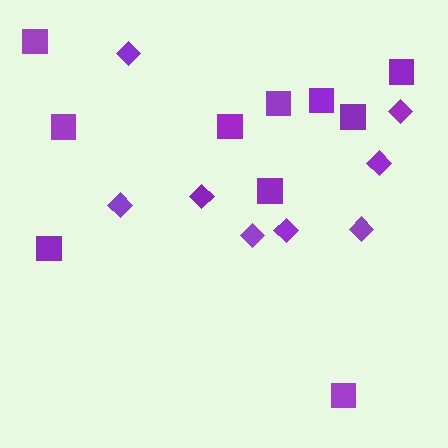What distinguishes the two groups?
There are 2 groups: one group of squares (10) and one group of diamonds (8).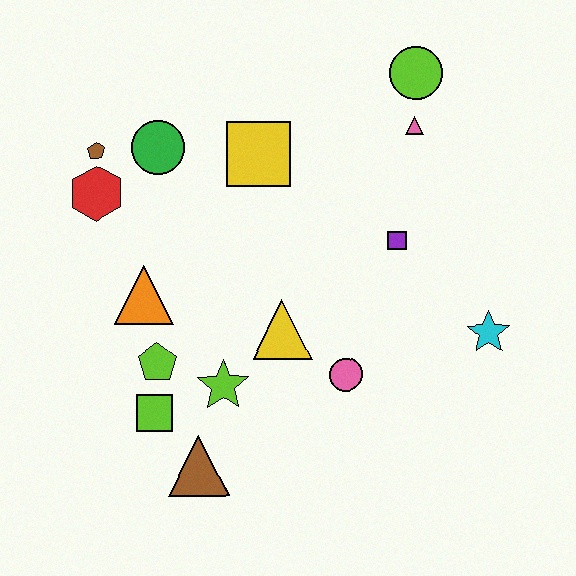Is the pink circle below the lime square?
No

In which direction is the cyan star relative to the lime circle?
The cyan star is below the lime circle.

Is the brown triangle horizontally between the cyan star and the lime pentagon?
Yes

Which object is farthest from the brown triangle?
The lime circle is farthest from the brown triangle.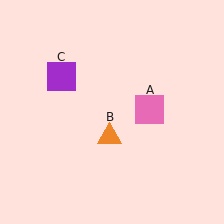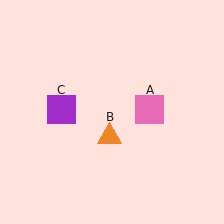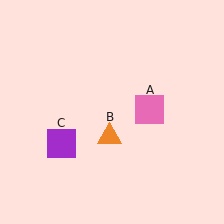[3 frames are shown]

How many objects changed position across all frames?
1 object changed position: purple square (object C).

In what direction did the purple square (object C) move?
The purple square (object C) moved down.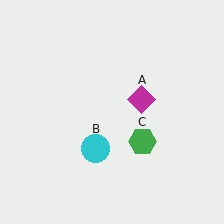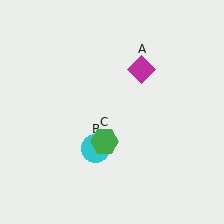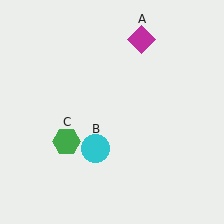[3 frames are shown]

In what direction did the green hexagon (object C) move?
The green hexagon (object C) moved left.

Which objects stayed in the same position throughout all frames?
Cyan circle (object B) remained stationary.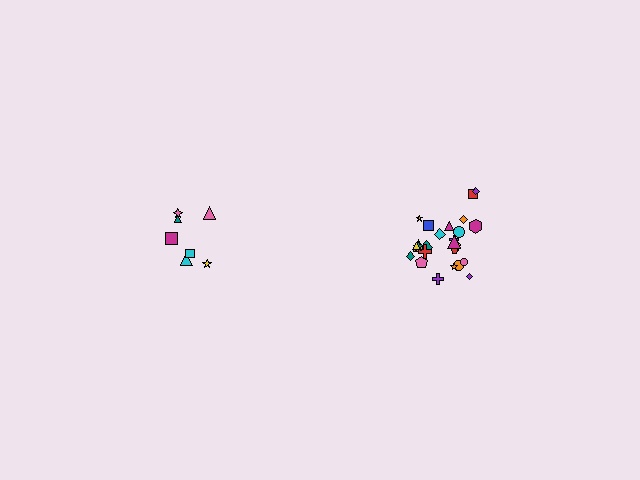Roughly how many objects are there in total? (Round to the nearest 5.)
Roughly 30 objects in total.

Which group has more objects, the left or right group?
The right group.